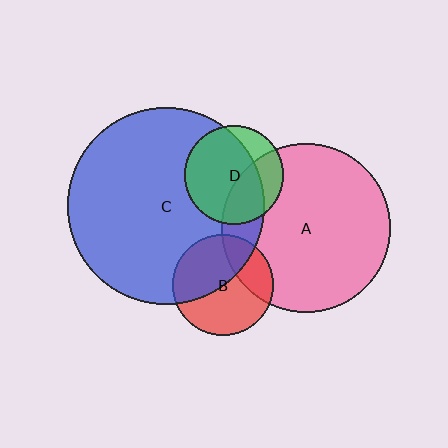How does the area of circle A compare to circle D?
Approximately 2.9 times.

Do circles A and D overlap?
Yes.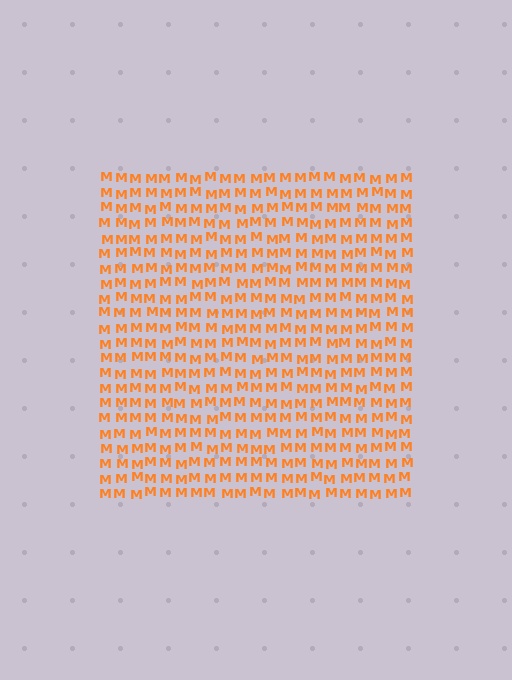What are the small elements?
The small elements are letter M's.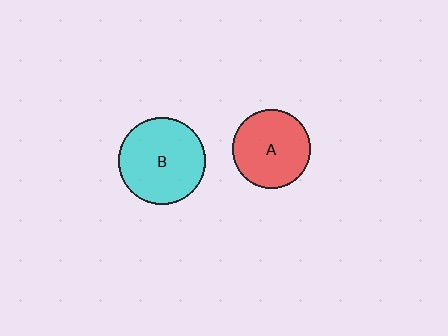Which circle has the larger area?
Circle B (cyan).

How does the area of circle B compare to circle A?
Approximately 1.2 times.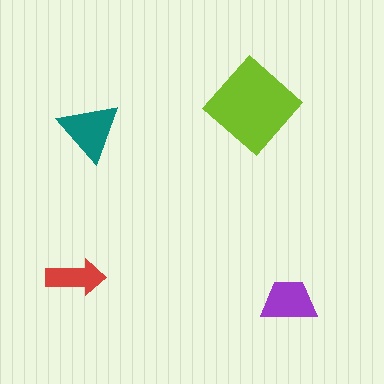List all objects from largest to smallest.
The lime diamond, the teal triangle, the purple trapezoid, the red arrow.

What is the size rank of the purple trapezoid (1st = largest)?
3rd.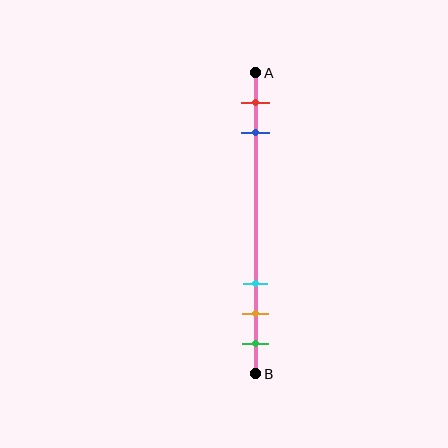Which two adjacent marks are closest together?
The orange and green marks are the closest adjacent pair.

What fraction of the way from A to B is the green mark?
The green mark is approximately 90% (0.9) of the way from A to B.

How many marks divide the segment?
There are 5 marks dividing the segment.